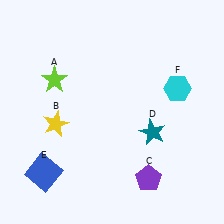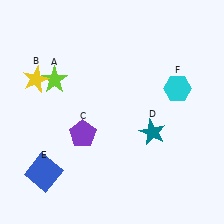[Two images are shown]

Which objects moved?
The objects that moved are: the yellow star (B), the purple pentagon (C).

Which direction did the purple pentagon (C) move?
The purple pentagon (C) moved left.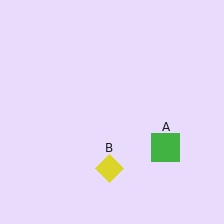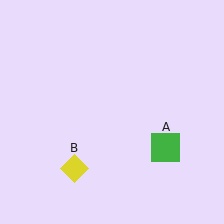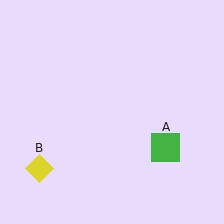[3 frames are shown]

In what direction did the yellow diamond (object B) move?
The yellow diamond (object B) moved left.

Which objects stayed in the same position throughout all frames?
Green square (object A) remained stationary.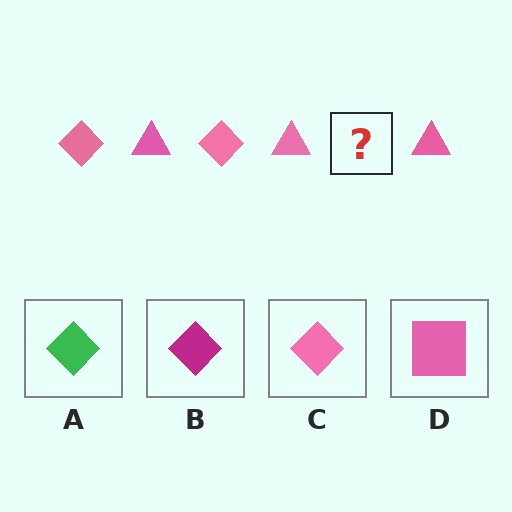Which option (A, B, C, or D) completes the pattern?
C.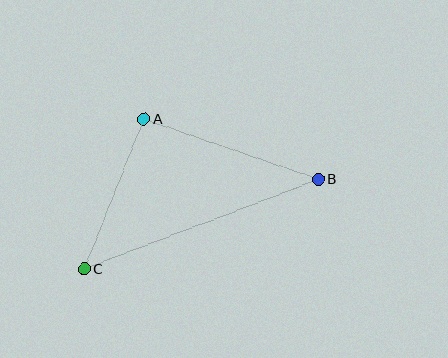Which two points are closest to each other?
Points A and C are closest to each other.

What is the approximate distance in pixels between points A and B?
The distance between A and B is approximately 184 pixels.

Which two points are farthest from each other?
Points B and C are farthest from each other.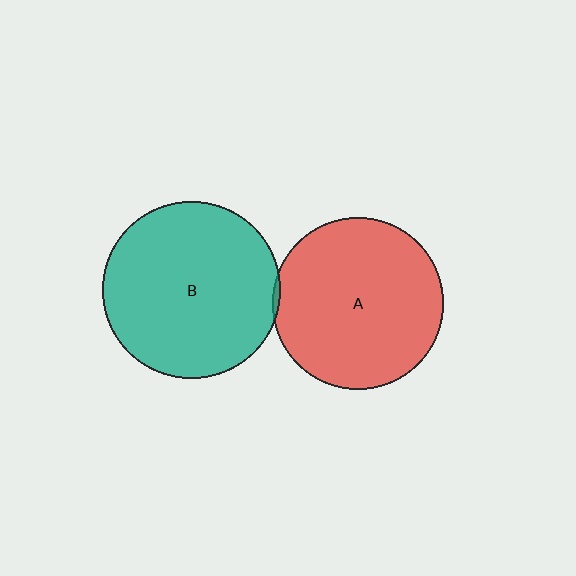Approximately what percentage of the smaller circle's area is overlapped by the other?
Approximately 5%.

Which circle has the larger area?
Circle B (teal).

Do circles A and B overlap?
Yes.